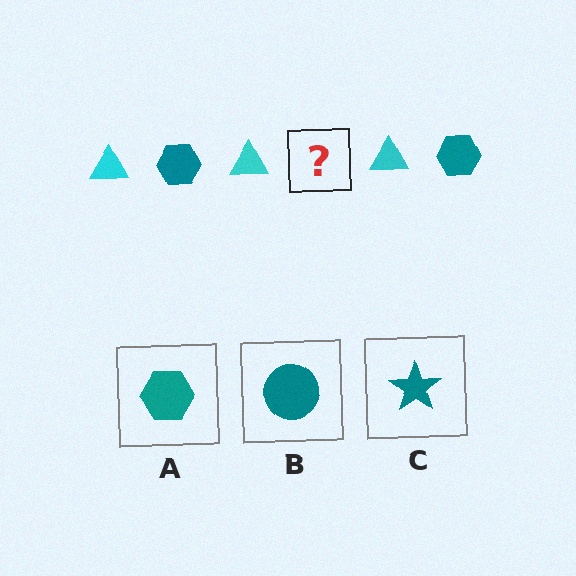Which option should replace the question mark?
Option A.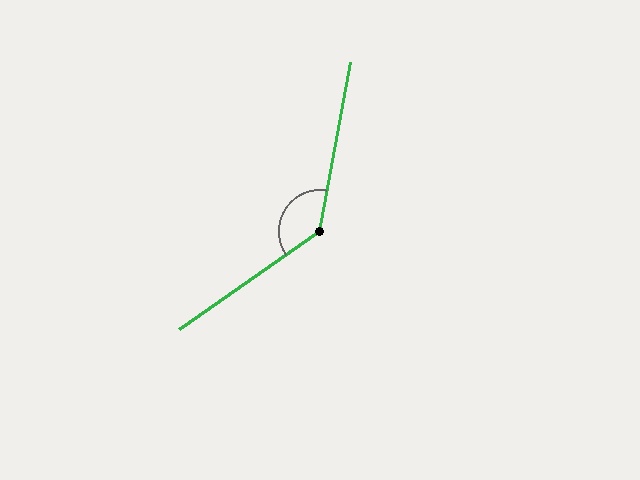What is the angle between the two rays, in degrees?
Approximately 135 degrees.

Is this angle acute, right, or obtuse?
It is obtuse.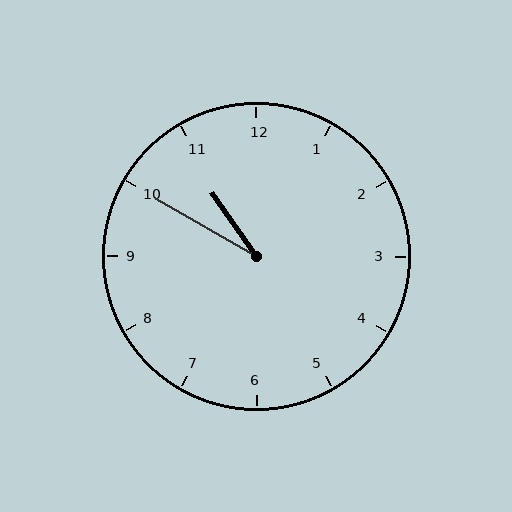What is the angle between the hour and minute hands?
Approximately 25 degrees.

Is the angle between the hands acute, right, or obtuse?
It is acute.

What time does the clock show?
10:50.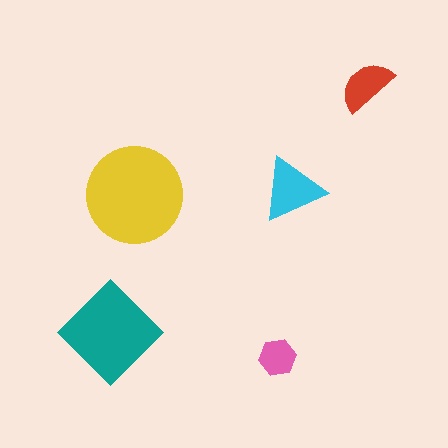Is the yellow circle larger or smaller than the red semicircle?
Larger.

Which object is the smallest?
The pink hexagon.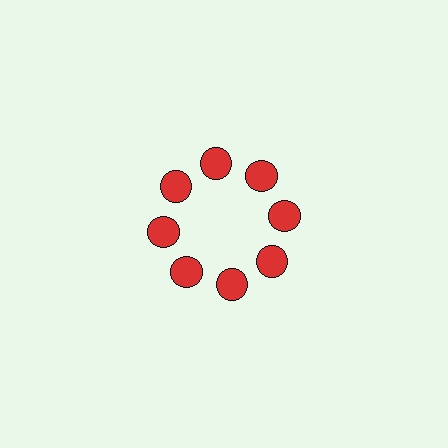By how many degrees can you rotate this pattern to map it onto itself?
The pattern maps onto itself every 45 degrees of rotation.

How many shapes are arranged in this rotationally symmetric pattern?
There are 8 shapes, arranged in 8 groups of 1.